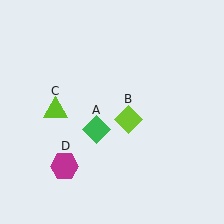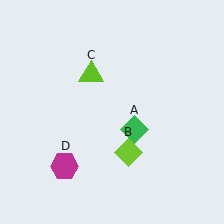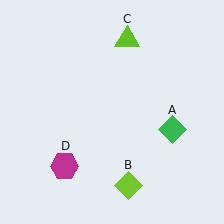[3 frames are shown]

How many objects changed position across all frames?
3 objects changed position: green diamond (object A), lime diamond (object B), lime triangle (object C).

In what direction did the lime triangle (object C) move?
The lime triangle (object C) moved up and to the right.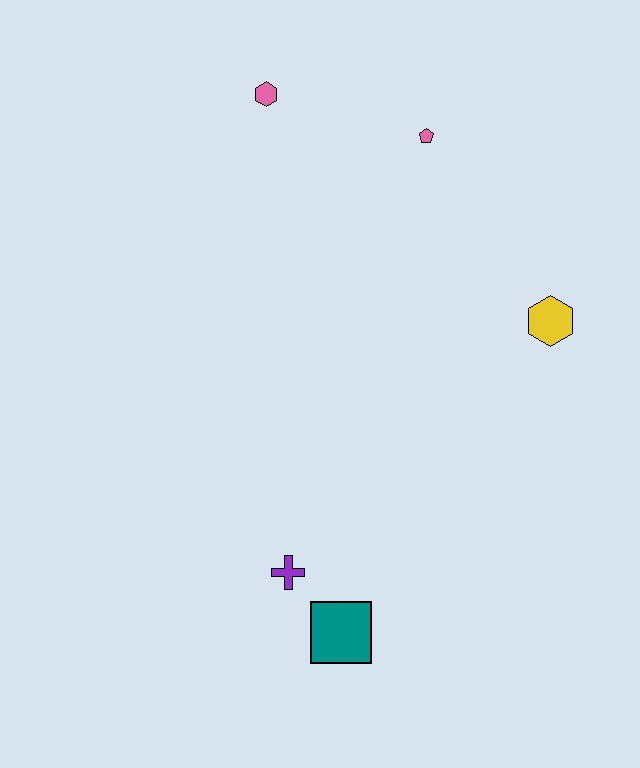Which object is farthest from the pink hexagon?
The teal square is farthest from the pink hexagon.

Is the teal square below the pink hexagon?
Yes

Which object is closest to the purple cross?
The teal square is closest to the purple cross.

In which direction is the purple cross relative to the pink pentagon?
The purple cross is below the pink pentagon.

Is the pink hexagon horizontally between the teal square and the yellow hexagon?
No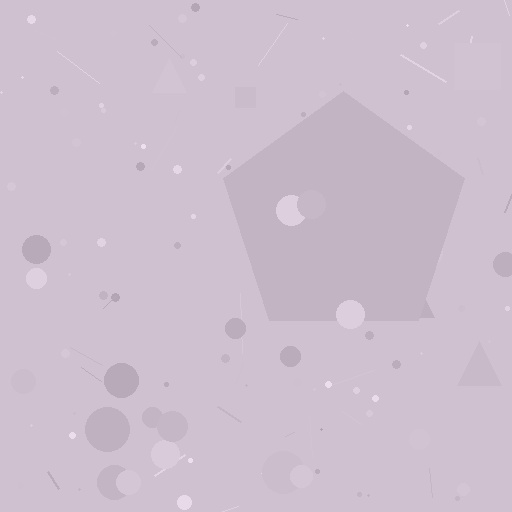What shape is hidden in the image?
A pentagon is hidden in the image.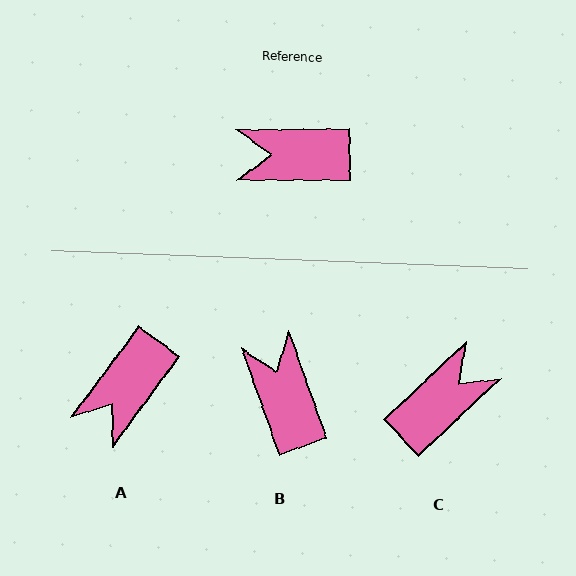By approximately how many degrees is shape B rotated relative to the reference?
Approximately 71 degrees clockwise.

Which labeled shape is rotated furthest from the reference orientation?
C, about 137 degrees away.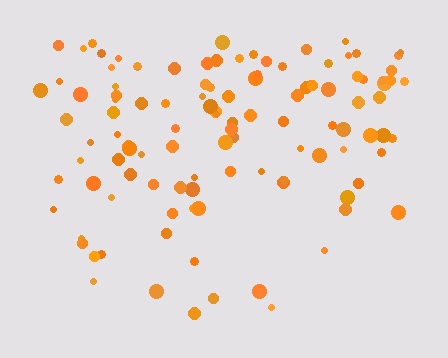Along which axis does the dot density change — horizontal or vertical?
Vertical.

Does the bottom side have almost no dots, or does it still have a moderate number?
Still a moderate number, just noticeably fewer than the top.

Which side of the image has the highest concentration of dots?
The top.